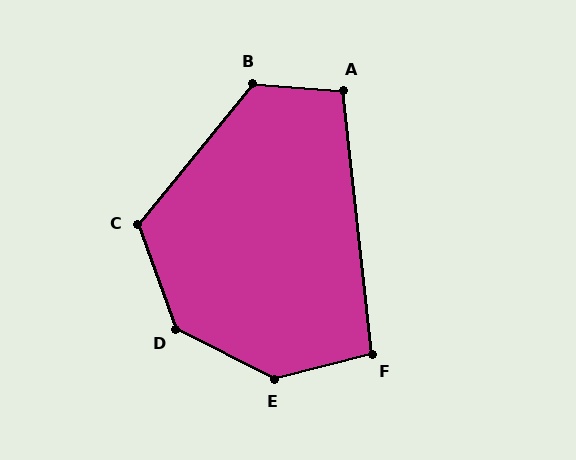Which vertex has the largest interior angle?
E, at approximately 139 degrees.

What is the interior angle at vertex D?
Approximately 137 degrees (obtuse).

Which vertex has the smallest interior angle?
F, at approximately 98 degrees.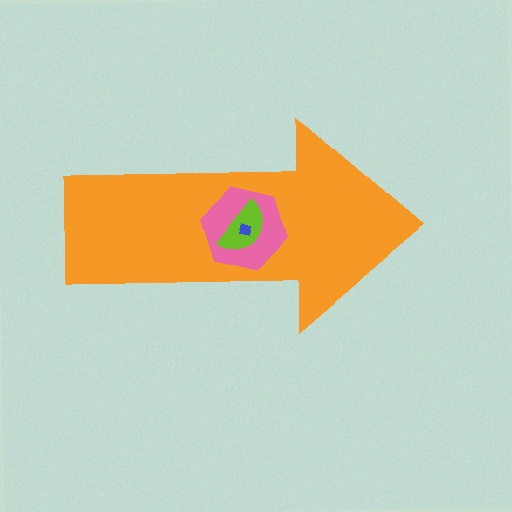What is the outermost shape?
The orange arrow.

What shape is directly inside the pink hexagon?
The lime semicircle.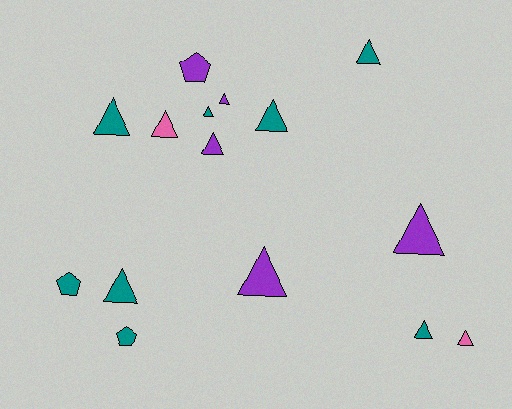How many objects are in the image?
There are 15 objects.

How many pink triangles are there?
There are 2 pink triangles.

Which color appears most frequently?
Teal, with 8 objects.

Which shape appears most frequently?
Triangle, with 12 objects.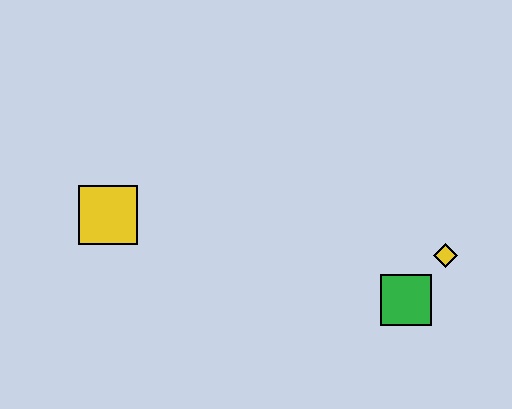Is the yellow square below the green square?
No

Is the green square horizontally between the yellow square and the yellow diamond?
Yes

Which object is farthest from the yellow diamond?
The yellow square is farthest from the yellow diamond.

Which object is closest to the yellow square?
The green square is closest to the yellow square.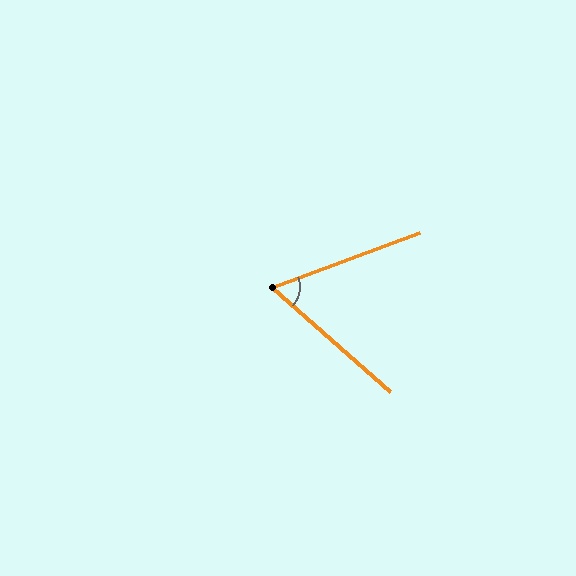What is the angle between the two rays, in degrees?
Approximately 62 degrees.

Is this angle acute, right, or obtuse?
It is acute.